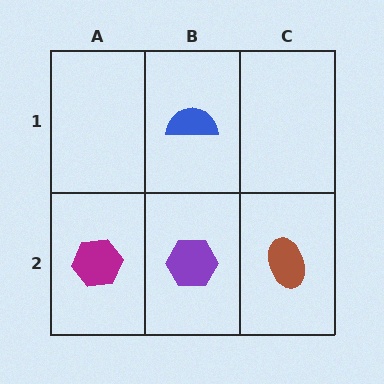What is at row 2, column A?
A magenta hexagon.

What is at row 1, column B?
A blue semicircle.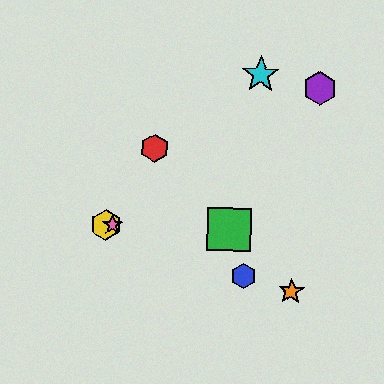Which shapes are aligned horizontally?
The green square, the yellow hexagon, the pink star are aligned horizontally.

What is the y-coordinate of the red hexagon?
The red hexagon is at y≈148.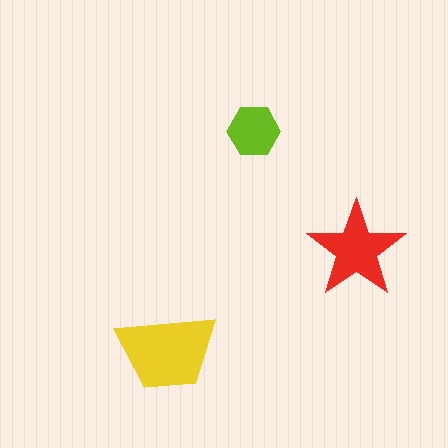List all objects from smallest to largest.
The lime hexagon, the red star, the yellow trapezoid.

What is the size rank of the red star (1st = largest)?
2nd.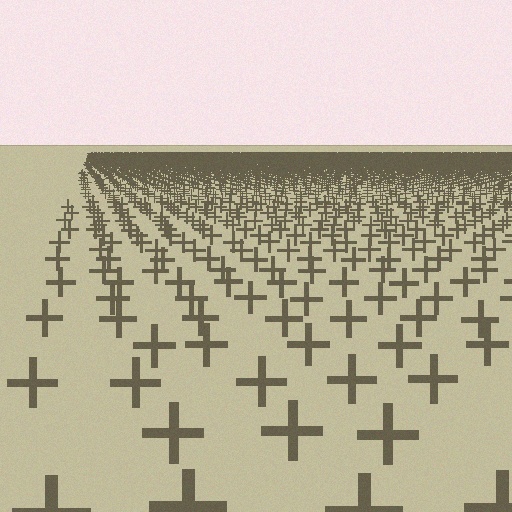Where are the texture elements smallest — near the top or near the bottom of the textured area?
Near the top.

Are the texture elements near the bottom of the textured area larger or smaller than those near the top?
Larger. Near the bottom, elements are closer to the viewer and appear at a bigger on-screen size.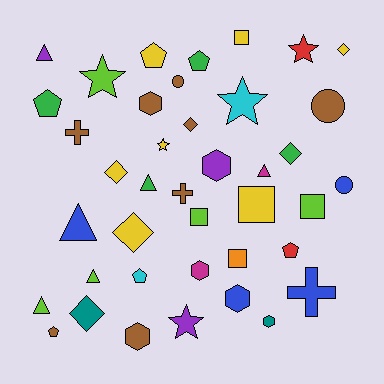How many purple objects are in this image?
There are 3 purple objects.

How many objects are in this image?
There are 40 objects.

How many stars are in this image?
There are 5 stars.